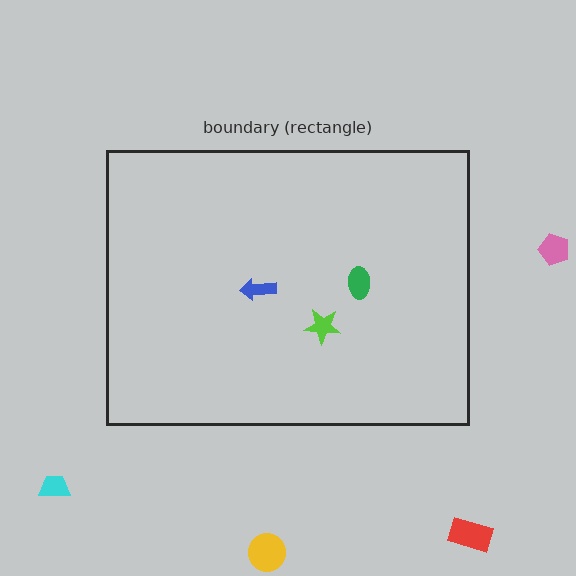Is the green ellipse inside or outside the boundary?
Inside.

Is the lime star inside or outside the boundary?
Inside.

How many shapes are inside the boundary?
3 inside, 4 outside.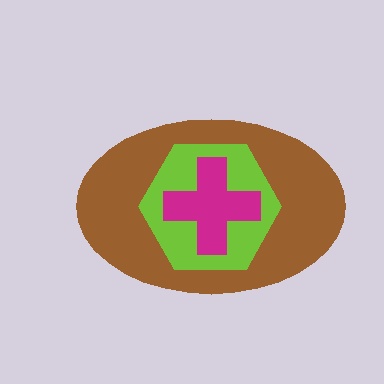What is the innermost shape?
The magenta cross.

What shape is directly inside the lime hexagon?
The magenta cross.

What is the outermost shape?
The brown ellipse.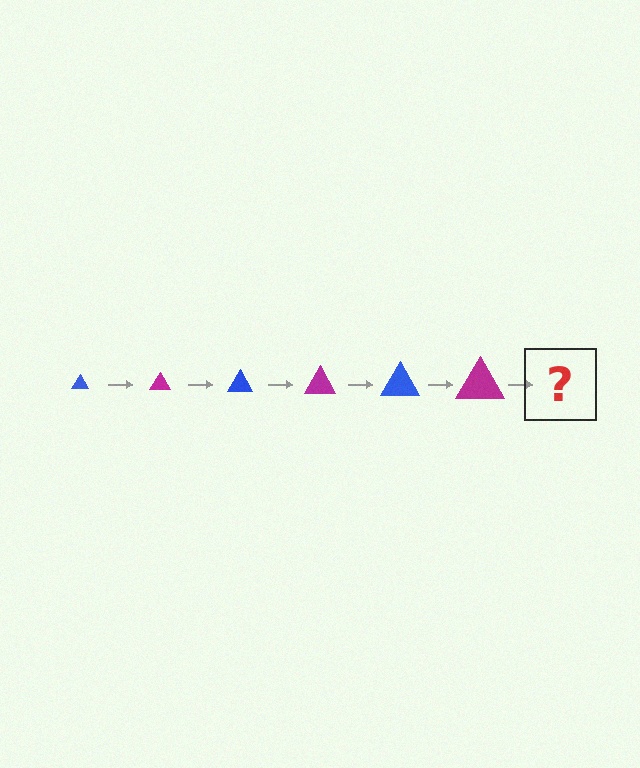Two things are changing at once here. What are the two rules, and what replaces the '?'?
The two rules are that the triangle grows larger each step and the color cycles through blue and magenta. The '?' should be a blue triangle, larger than the previous one.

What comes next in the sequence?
The next element should be a blue triangle, larger than the previous one.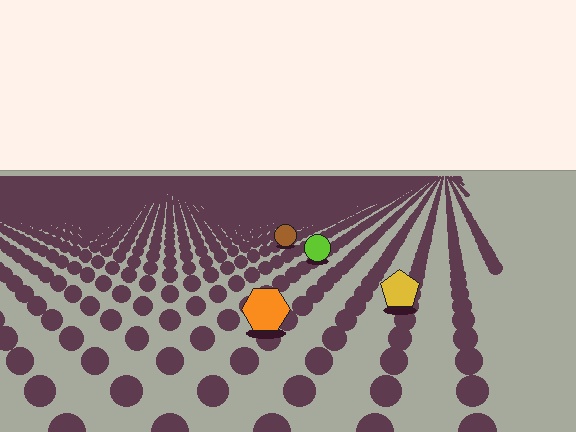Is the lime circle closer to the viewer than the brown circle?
Yes. The lime circle is closer — you can tell from the texture gradient: the ground texture is coarser near it.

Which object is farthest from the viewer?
The brown circle is farthest from the viewer. It appears smaller and the ground texture around it is denser.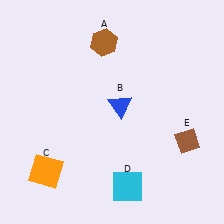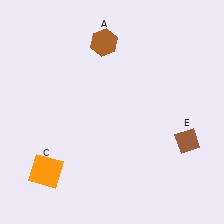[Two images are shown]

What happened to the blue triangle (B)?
The blue triangle (B) was removed in Image 2. It was in the top-right area of Image 1.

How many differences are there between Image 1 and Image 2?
There are 2 differences between the two images.